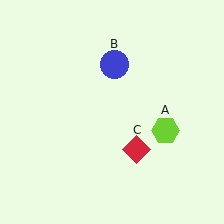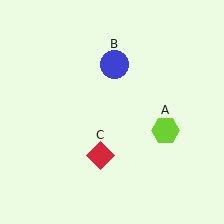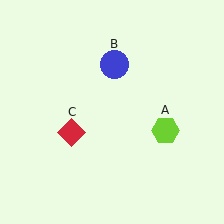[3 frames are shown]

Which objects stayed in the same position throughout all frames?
Lime hexagon (object A) and blue circle (object B) remained stationary.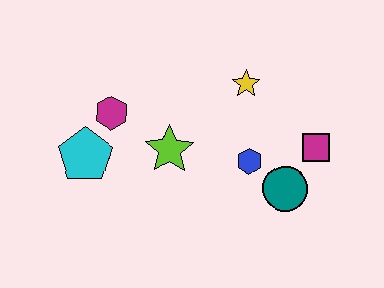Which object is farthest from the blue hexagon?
The cyan pentagon is farthest from the blue hexagon.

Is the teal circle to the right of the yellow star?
Yes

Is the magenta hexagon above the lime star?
Yes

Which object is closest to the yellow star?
The blue hexagon is closest to the yellow star.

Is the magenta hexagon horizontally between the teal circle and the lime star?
No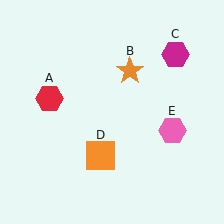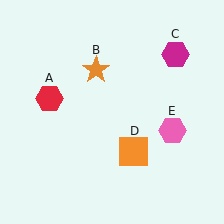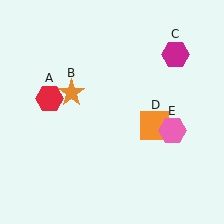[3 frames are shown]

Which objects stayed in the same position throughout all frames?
Red hexagon (object A) and magenta hexagon (object C) and pink hexagon (object E) remained stationary.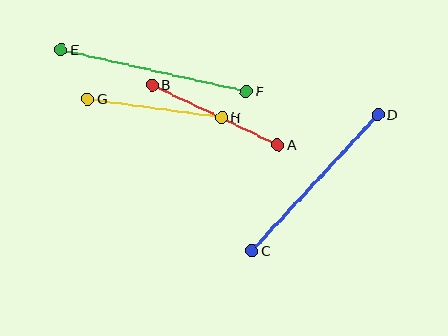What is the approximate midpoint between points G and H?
The midpoint is at approximately (155, 108) pixels.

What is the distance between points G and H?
The distance is approximately 135 pixels.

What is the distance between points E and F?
The distance is approximately 190 pixels.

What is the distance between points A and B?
The distance is approximately 139 pixels.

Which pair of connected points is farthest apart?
Points E and F are farthest apart.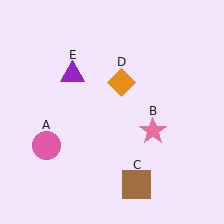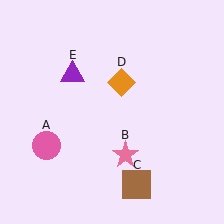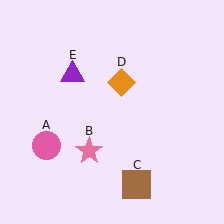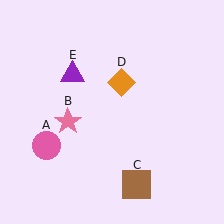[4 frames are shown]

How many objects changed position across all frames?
1 object changed position: pink star (object B).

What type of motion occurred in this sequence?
The pink star (object B) rotated clockwise around the center of the scene.